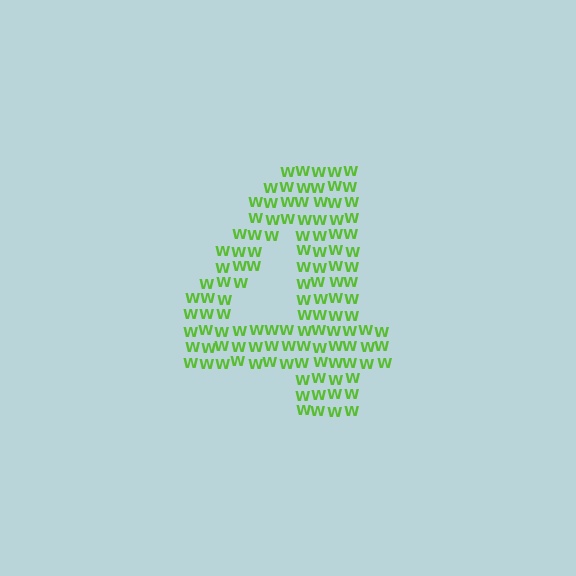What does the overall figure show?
The overall figure shows the digit 4.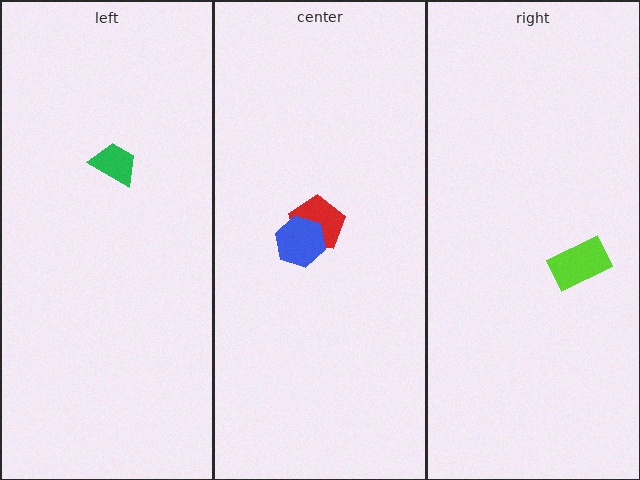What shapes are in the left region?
The green trapezoid.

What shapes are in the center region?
The red pentagon, the blue hexagon.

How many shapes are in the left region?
1.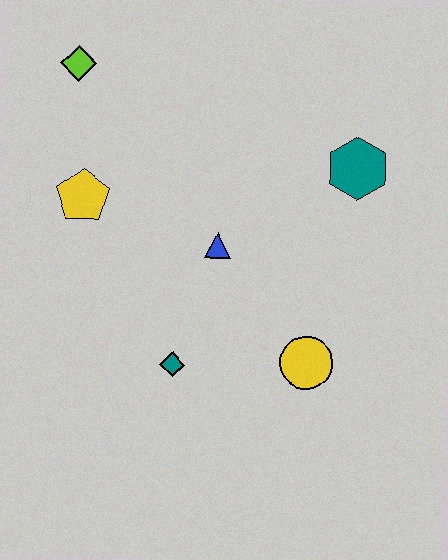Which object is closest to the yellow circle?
The teal diamond is closest to the yellow circle.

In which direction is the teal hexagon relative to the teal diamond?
The teal hexagon is above the teal diamond.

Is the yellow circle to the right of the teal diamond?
Yes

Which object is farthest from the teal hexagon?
The lime diamond is farthest from the teal hexagon.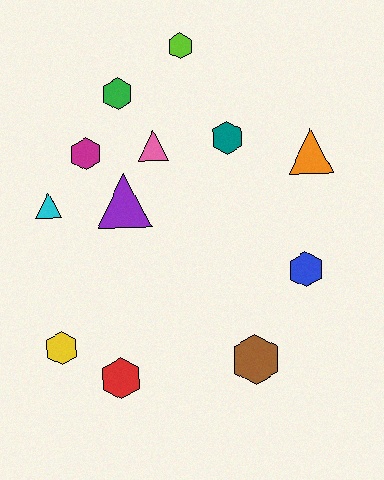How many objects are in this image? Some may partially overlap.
There are 12 objects.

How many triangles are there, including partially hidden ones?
There are 4 triangles.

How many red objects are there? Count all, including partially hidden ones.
There is 1 red object.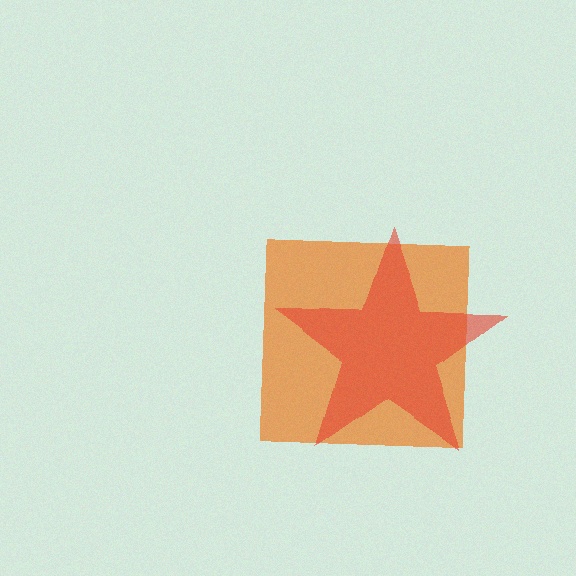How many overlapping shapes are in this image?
There are 2 overlapping shapes in the image.